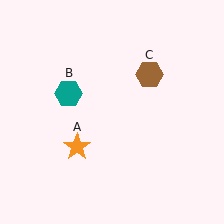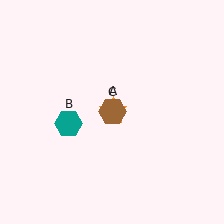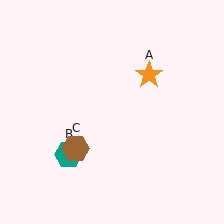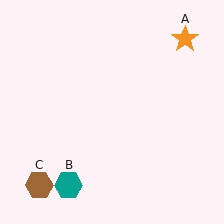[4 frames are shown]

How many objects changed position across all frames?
3 objects changed position: orange star (object A), teal hexagon (object B), brown hexagon (object C).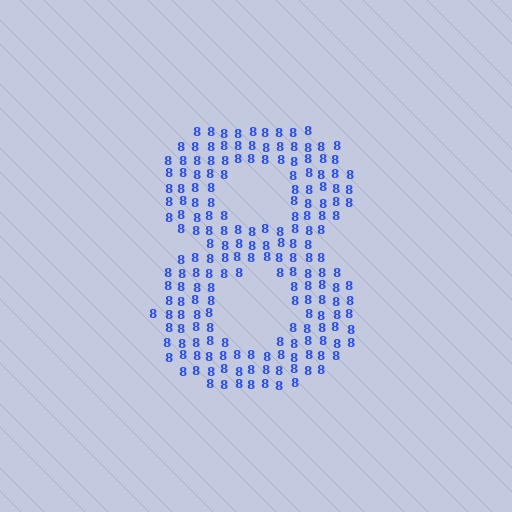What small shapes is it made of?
It is made of small digit 8's.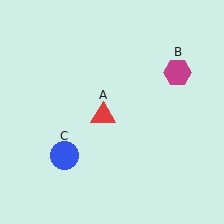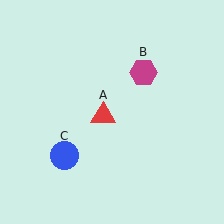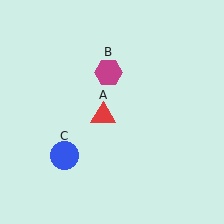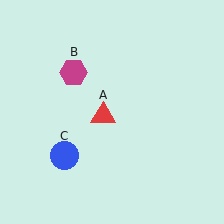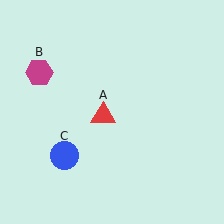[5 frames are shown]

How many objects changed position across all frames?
1 object changed position: magenta hexagon (object B).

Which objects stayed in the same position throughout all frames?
Red triangle (object A) and blue circle (object C) remained stationary.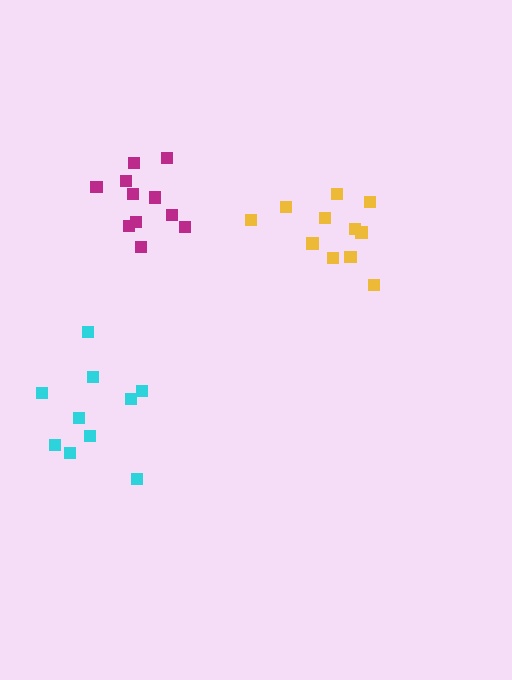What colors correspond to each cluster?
The clusters are colored: yellow, cyan, magenta.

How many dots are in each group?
Group 1: 11 dots, Group 2: 10 dots, Group 3: 11 dots (32 total).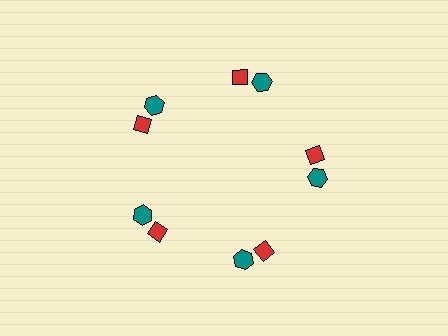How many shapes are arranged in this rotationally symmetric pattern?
There are 10 shapes, arranged in 5 groups of 2.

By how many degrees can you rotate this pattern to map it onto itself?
The pattern maps onto itself every 72 degrees of rotation.